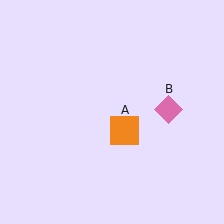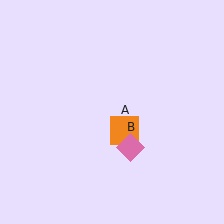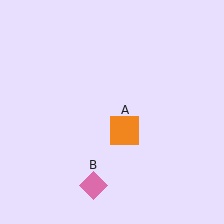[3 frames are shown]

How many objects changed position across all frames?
1 object changed position: pink diamond (object B).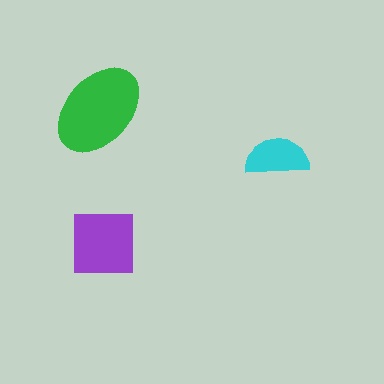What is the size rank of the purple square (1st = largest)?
2nd.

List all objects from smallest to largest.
The cyan semicircle, the purple square, the green ellipse.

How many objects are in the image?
There are 3 objects in the image.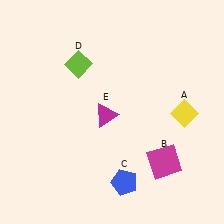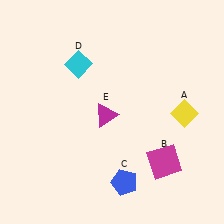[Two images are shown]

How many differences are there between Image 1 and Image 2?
There is 1 difference between the two images.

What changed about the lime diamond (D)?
In Image 1, D is lime. In Image 2, it changed to cyan.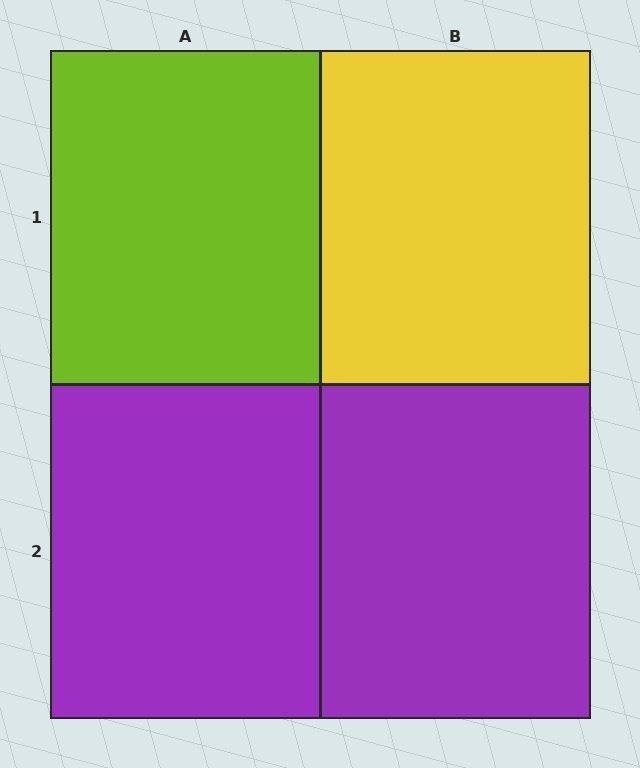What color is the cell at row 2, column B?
Purple.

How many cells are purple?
2 cells are purple.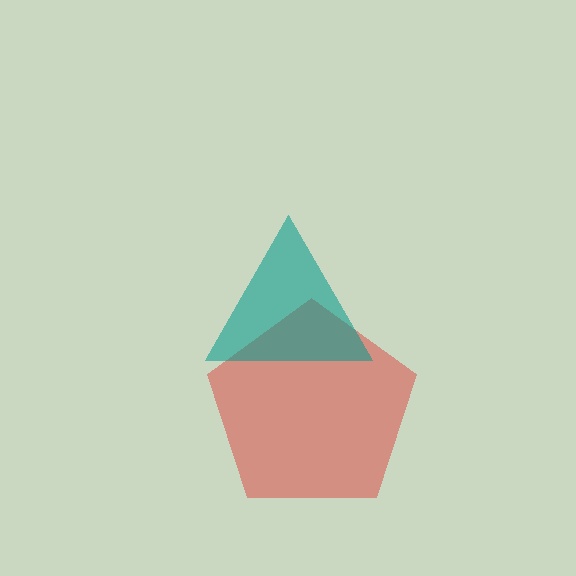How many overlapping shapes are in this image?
There are 2 overlapping shapes in the image.